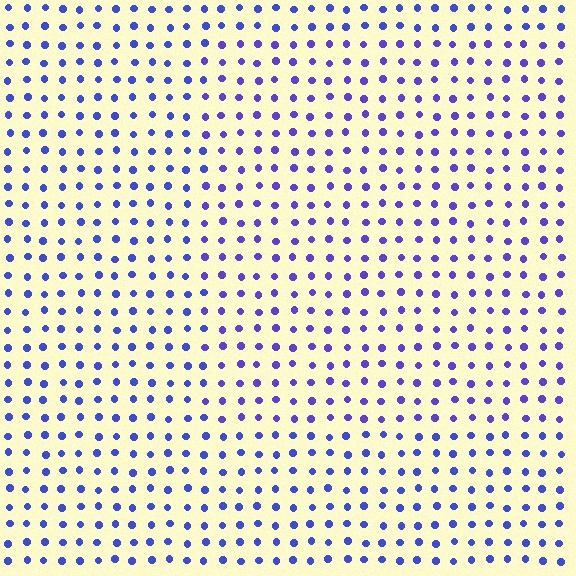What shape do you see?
I see a rectangle.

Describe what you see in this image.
The image is filled with small blue elements in a uniform arrangement. A rectangle-shaped region is visible where the elements are tinted to a slightly different hue, forming a subtle color boundary.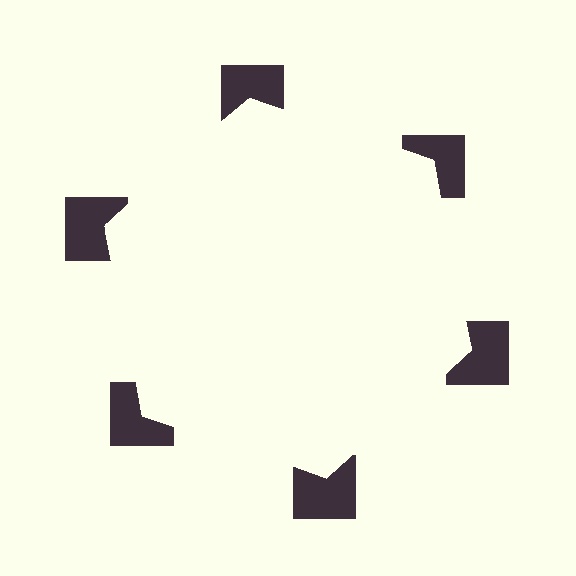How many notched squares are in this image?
There are 6 — one at each vertex of the illusory hexagon.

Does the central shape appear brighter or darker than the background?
It typically appears slightly brighter than the background, even though no actual brightness change is drawn.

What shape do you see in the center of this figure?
An illusory hexagon — its edges are inferred from the aligned wedge cuts in the notched squares, not physically drawn.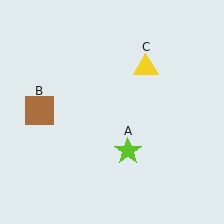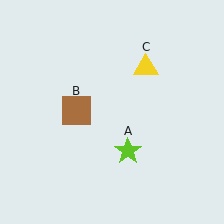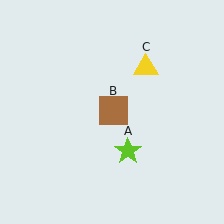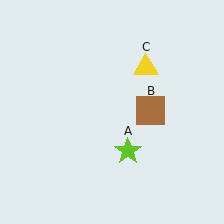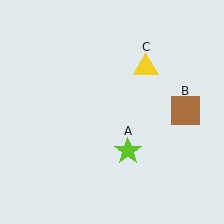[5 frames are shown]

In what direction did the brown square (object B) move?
The brown square (object B) moved right.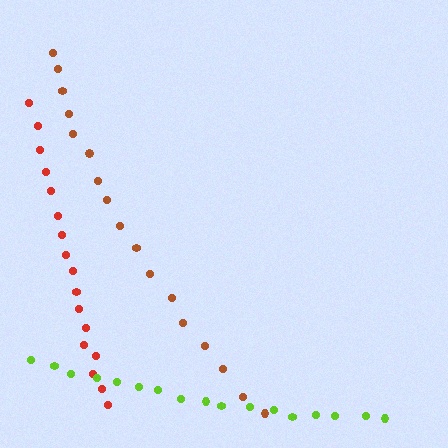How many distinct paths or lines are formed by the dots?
There are 3 distinct paths.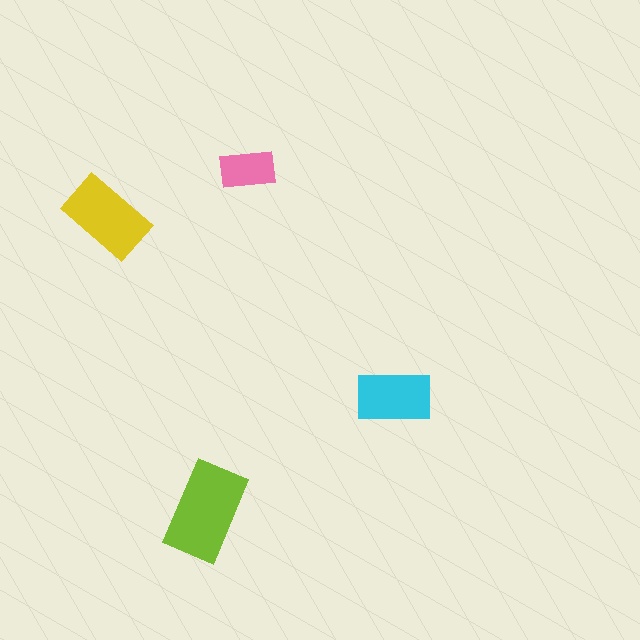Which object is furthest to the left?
The yellow rectangle is leftmost.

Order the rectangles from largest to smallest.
the lime one, the yellow one, the cyan one, the pink one.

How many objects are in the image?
There are 4 objects in the image.